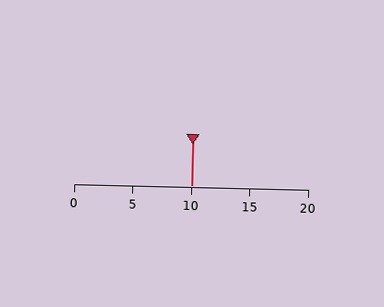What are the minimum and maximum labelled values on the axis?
The axis runs from 0 to 20.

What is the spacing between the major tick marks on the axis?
The major ticks are spaced 5 apart.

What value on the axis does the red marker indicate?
The marker indicates approximately 10.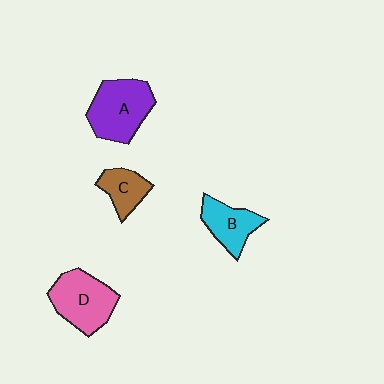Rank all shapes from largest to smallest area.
From largest to smallest: A (purple), D (pink), B (cyan), C (brown).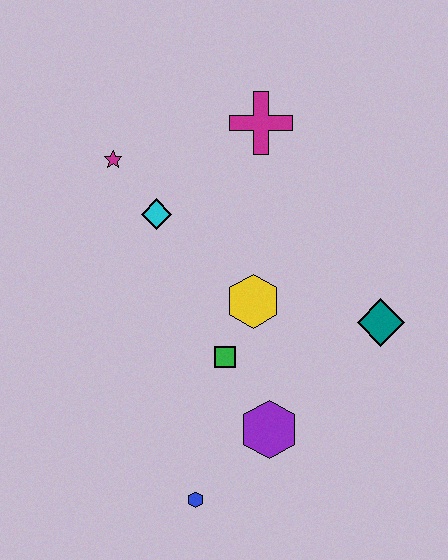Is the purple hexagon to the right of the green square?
Yes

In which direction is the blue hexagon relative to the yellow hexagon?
The blue hexagon is below the yellow hexagon.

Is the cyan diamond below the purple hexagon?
No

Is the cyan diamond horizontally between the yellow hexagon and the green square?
No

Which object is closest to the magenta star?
The cyan diamond is closest to the magenta star.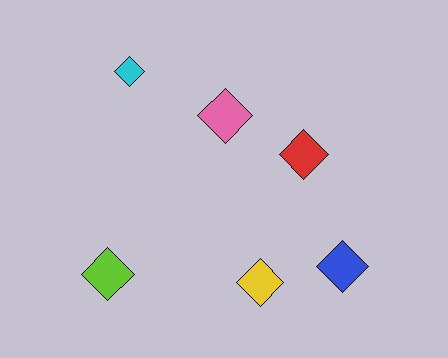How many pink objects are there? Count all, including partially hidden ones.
There is 1 pink object.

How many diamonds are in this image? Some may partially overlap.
There are 6 diamonds.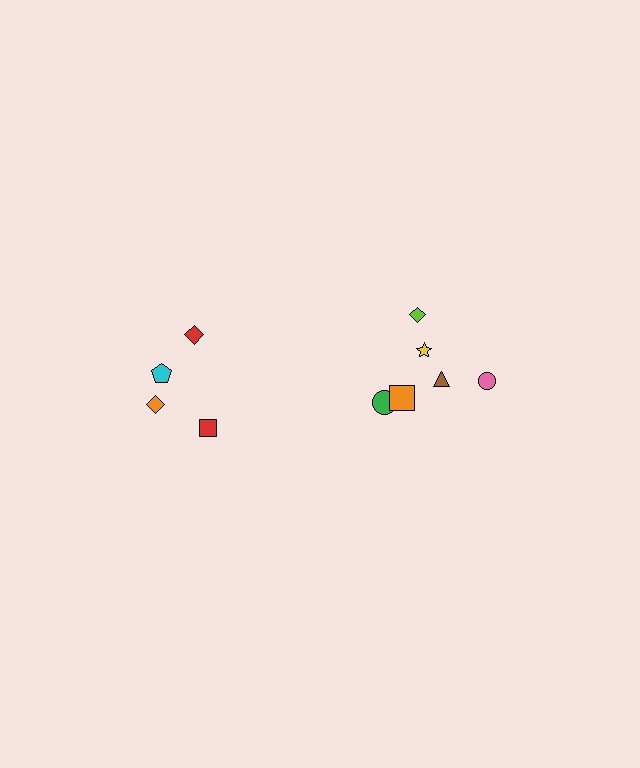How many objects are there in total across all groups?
There are 10 objects.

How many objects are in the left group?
There are 4 objects.